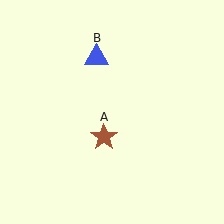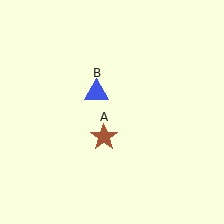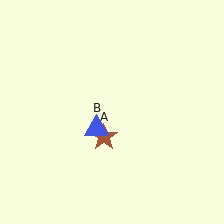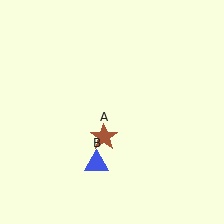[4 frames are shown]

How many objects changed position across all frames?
1 object changed position: blue triangle (object B).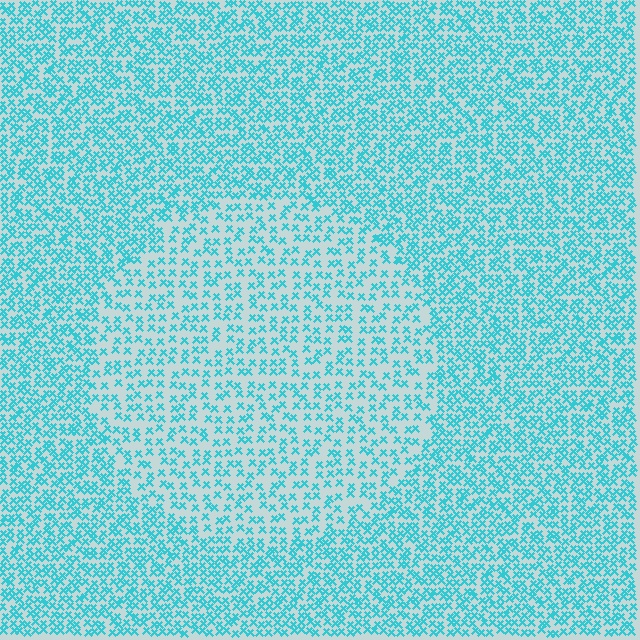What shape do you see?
I see a circle.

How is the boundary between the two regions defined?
The boundary is defined by a change in element density (approximately 1.8x ratio). All elements are the same color, size, and shape.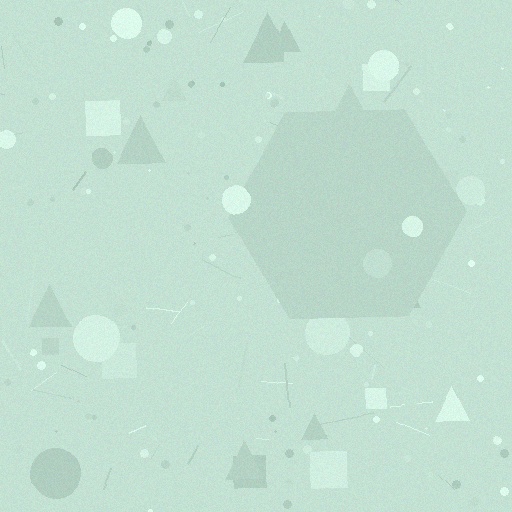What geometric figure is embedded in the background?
A hexagon is embedded in the background.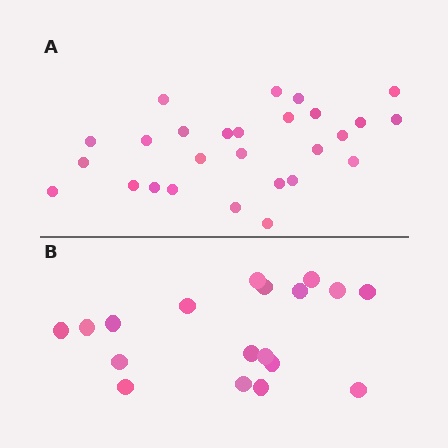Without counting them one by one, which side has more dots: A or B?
Region A (the top region) has more dots.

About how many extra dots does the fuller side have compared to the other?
Region A has roughly 8 or so more dots than region B.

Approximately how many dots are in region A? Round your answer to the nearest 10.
About 30 dots. (The exact count is 27, which rounds to 30.)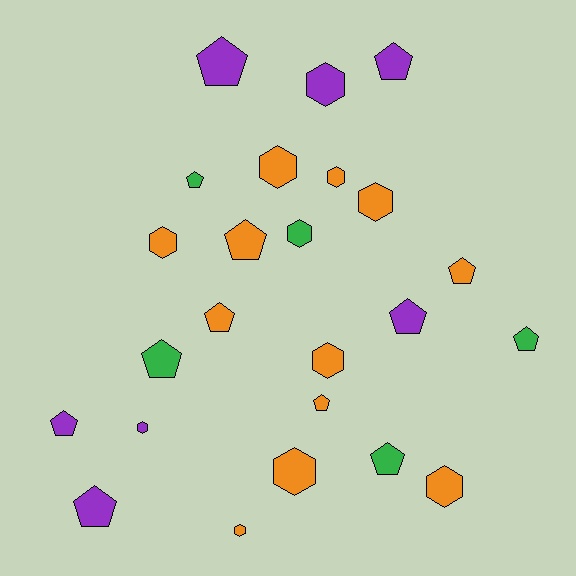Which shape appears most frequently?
Pentagon, with 13 objects.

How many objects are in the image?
There are 24 objects.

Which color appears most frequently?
Orange, with 12 objects.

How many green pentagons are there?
There are 4 green pentagons.